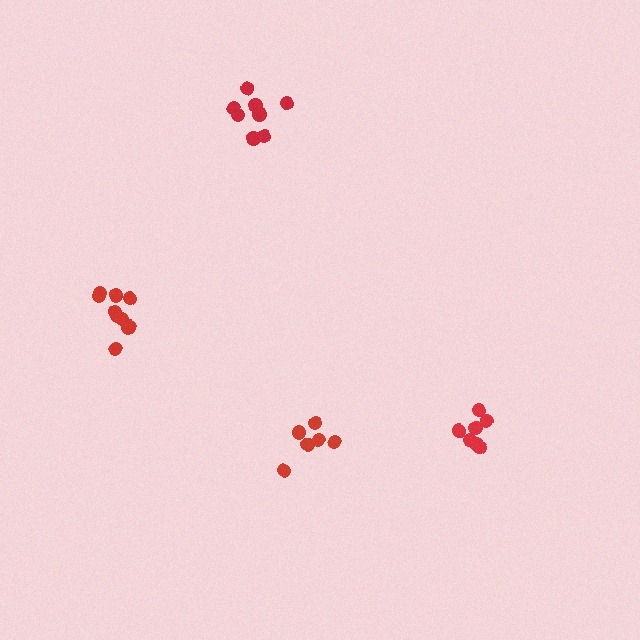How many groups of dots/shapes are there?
There are 4 groups.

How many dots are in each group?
Group 1: 8 dots, Group 2: 7 dots, Group 3: 10 dots, Group 4: 6 dots (31 total).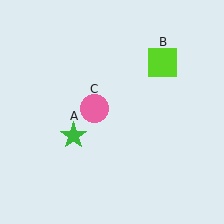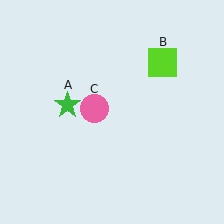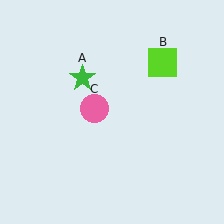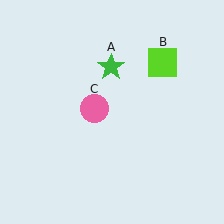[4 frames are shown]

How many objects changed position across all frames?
1 object changed position: green star (object A).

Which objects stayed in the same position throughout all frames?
Lime square (object B) and pink circle (object C) remained stationary.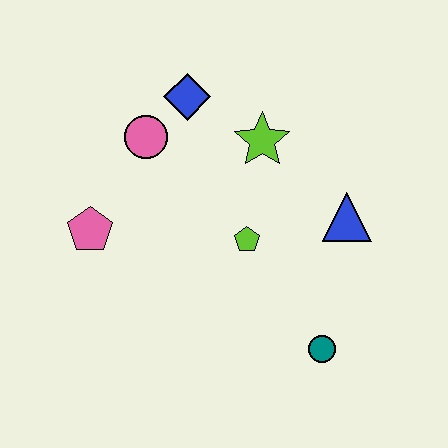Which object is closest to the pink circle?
The blue diamond is closest to the pink circle.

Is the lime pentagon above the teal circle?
Yes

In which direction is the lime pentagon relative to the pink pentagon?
The lime pentagon is to the right of the pink pentagon.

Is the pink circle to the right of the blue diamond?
No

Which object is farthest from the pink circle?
The teal circle is farthest from the pink circle.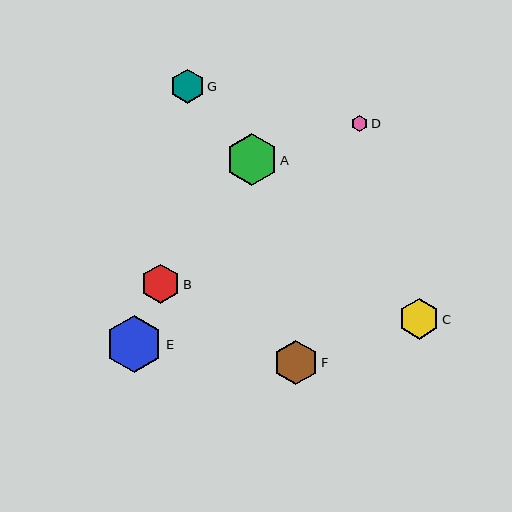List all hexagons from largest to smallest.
From largest to smallest: E, A, F, C, B, G, D.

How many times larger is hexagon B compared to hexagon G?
Hexagon B is approximately 1.2 times the size of hexagon G.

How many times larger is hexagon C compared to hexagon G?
Hexagon C is approximately 1.2 times the size of hexagon G.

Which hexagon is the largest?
Hexagon E is the largest with a size of approximately 57 pixels.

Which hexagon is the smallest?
Hexagon D is the smallest with a size of approximately 16 pixels.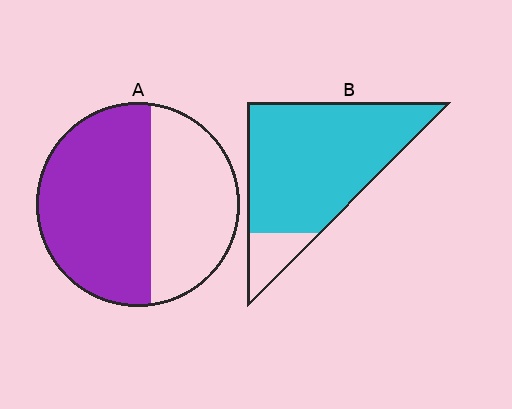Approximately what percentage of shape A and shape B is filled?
A is approximately 60% and B is approximately 85%.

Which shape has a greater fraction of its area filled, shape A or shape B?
Shape B.